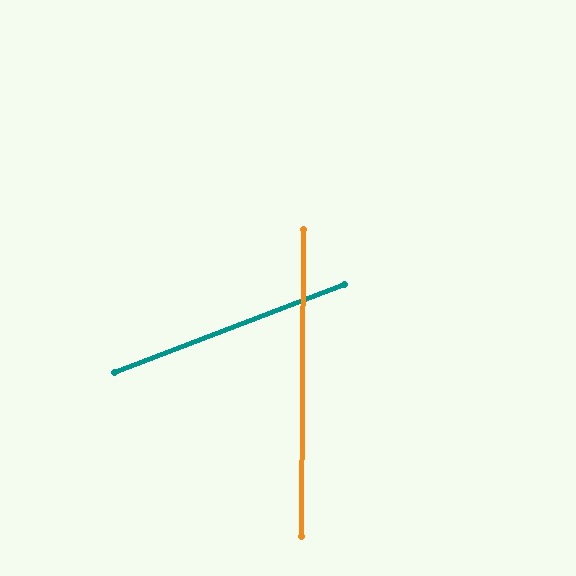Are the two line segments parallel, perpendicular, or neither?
Neither parallel nor perpendicular — they differ by about 68°.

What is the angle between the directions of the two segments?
Approximately 68 degrees.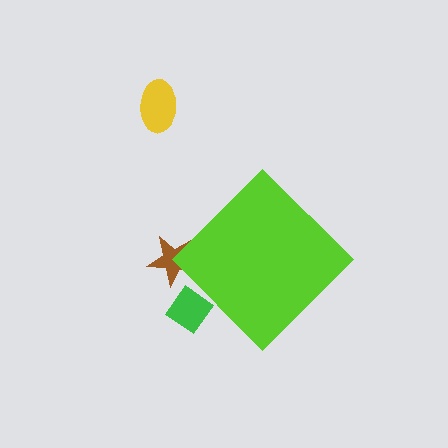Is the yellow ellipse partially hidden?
No, the yellow ellipse is fully visible.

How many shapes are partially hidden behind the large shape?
2 shapes are partially hidden.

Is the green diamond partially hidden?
Yes, the green diamond is partially hidden behind the lime diamond.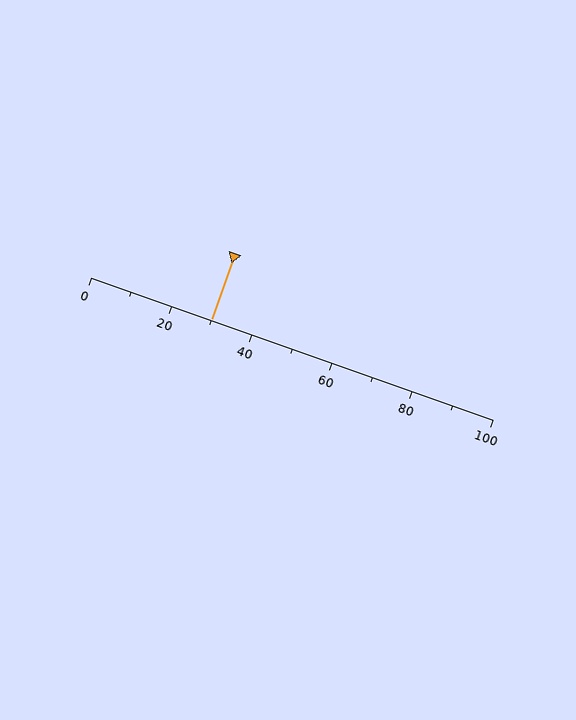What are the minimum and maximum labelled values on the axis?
The axis runs from 0 to 100.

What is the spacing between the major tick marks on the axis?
The major ticks are spaced 20 apart.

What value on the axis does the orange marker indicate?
The marker indicates approximately 30.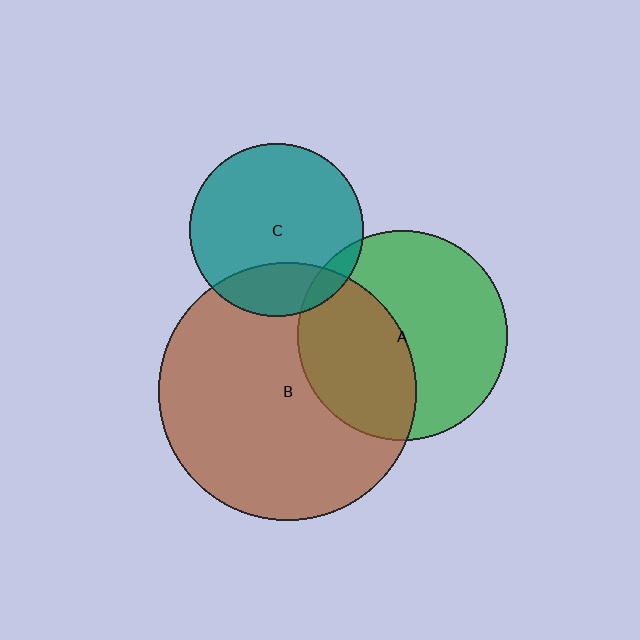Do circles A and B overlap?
Yes.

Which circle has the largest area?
Circle B (brown).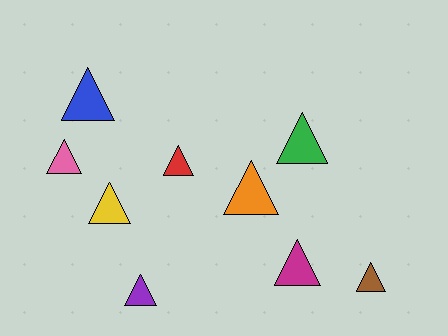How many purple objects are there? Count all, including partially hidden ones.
There is 1 purple object.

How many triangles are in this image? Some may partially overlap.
There are 9 triangles.